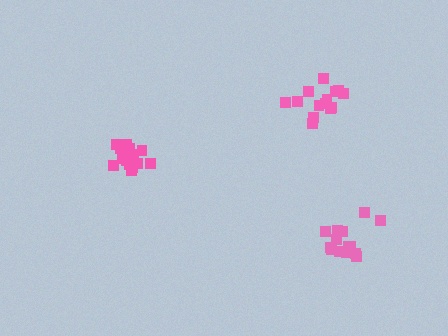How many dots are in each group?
Group 1: 14 dots, Group 2: 14 dots, Group 3: 16 dots (44 total).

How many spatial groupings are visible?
There are 3 spatial groupings.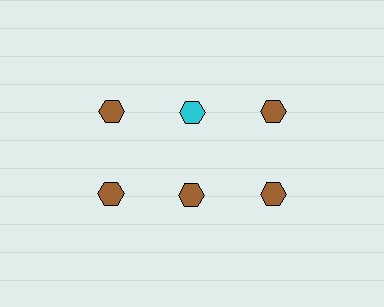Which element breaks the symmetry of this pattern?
The cyan hexagon in the top row, second from left column breaks the symmetry. All other shapes are brown hexagons.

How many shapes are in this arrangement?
There are 6 shapes arranged in a grid pattern.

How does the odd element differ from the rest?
It has a different color: cyan instead of brown.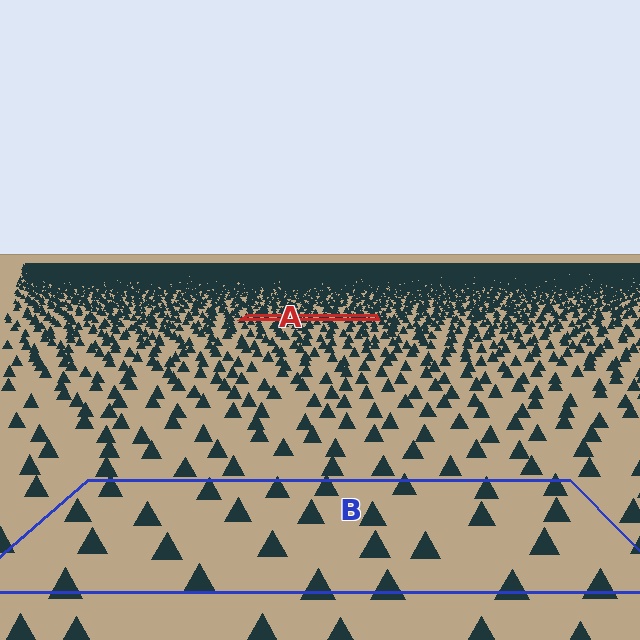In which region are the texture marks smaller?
The texture marks are smaller in region A, because it is farther away.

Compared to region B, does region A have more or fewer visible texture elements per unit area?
Region A has more texture elements per unit area — they are packed more densely because it is farther away.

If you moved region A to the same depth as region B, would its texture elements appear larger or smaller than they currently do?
They would appear larger. At a closer depth, the same texture elements are projected at a bigger on-screen size.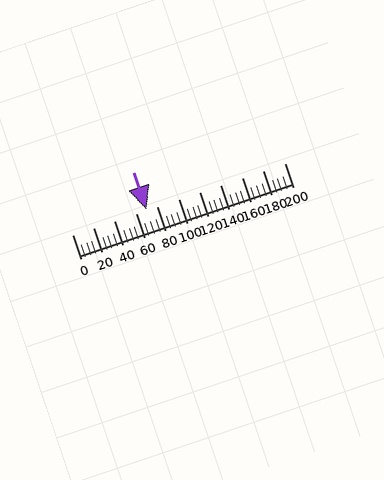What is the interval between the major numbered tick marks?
The major tick marks are spaced 20 units apart.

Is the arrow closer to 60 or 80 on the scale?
The arrow is closer to 80.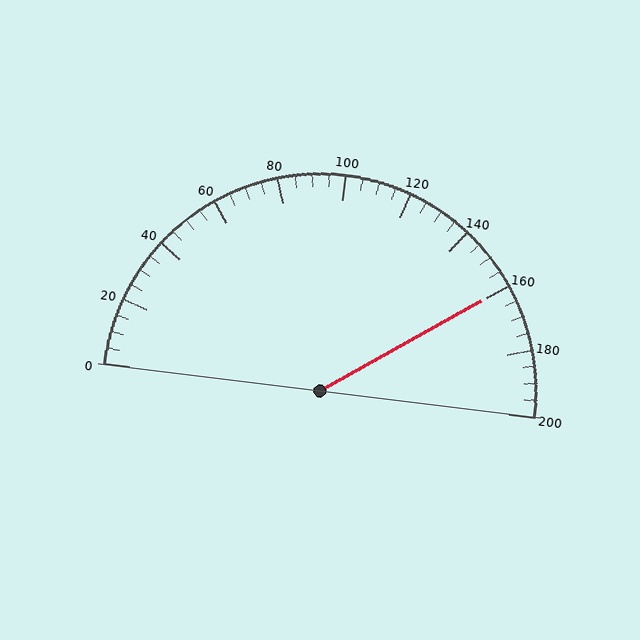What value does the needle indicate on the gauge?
The needle indicates approximately 160.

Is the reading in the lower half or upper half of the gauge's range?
The reading is in the upper half of the range (0 to 200).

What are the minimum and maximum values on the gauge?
The gauge ranges from 0 to 200.